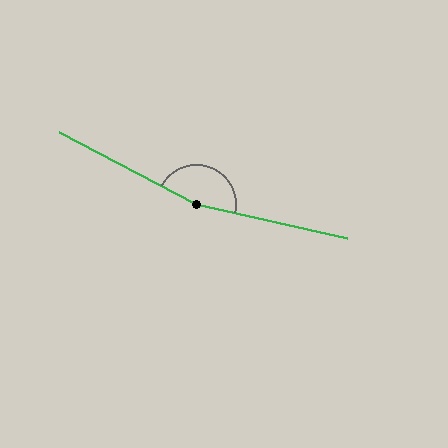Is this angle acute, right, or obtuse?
It is obtuse.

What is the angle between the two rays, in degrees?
Approximately 165 degrees.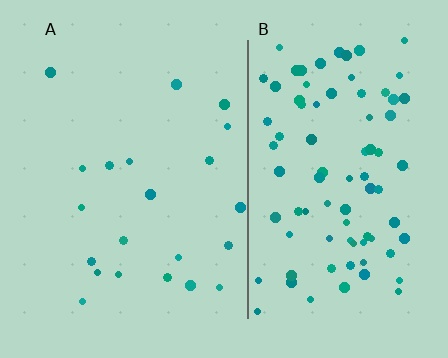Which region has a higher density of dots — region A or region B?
B (the right).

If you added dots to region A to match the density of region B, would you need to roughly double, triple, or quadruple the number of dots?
Approximately quadruple.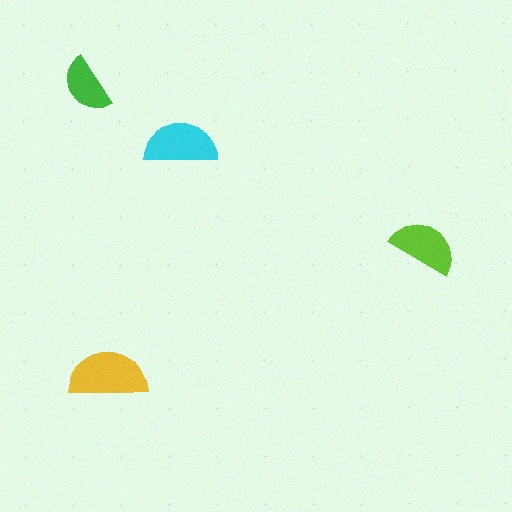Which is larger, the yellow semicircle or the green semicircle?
The yellow one.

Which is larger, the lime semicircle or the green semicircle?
The lime one.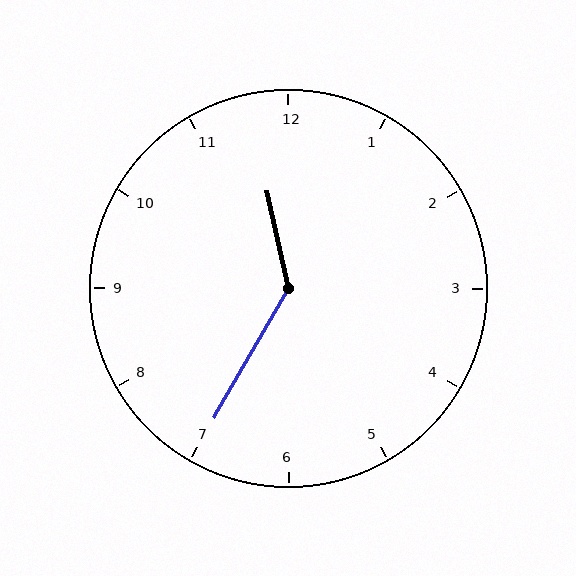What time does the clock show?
11:35.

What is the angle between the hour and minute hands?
Approximately 138 degrees.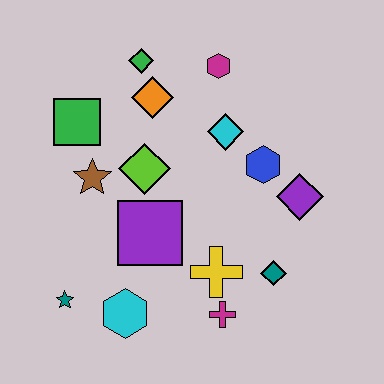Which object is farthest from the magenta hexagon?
The teal star is farthest from the magenta hexagon.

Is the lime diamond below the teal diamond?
No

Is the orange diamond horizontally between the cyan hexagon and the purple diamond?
Yes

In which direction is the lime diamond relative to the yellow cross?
The lime diamond is above the yellow cross.